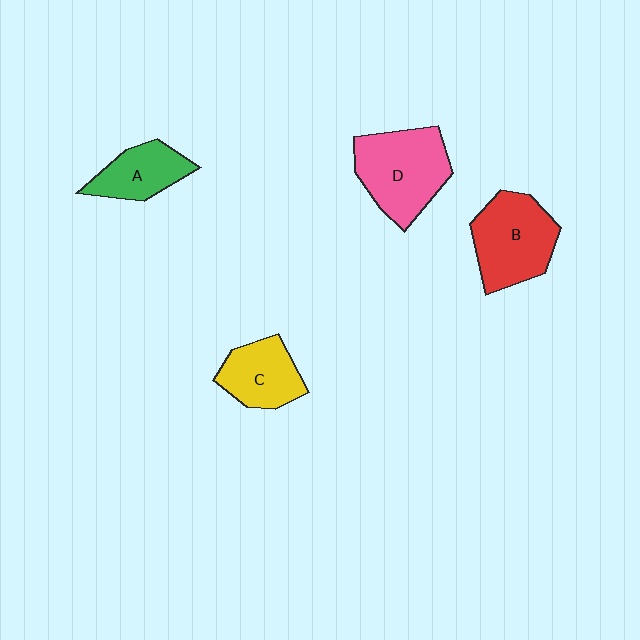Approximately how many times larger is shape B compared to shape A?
Approximately 1.5 times.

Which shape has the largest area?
Shape D (pink).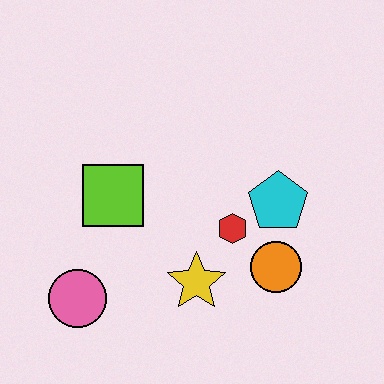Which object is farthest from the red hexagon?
The pink circle is farthest from the red hexagon.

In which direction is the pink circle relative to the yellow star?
The pink circle is to the left of the yellow star.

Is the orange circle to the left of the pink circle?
No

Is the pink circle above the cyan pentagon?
No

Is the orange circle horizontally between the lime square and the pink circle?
No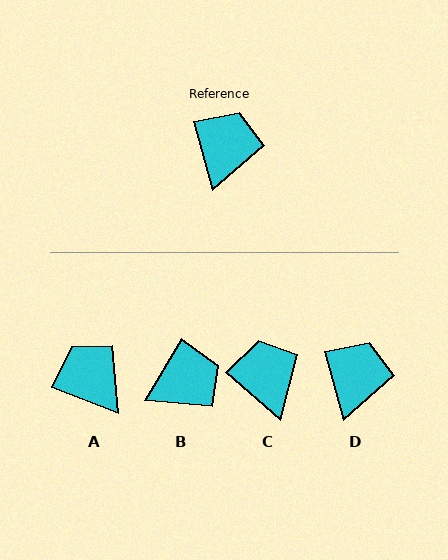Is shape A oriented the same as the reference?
No, it is off by about 54 degrees.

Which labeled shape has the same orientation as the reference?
D.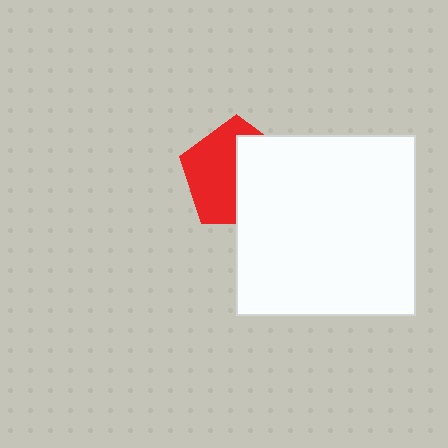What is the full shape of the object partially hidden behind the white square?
The partially hidden object is a red pentagon.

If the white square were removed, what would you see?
You would see the complete red pentagon.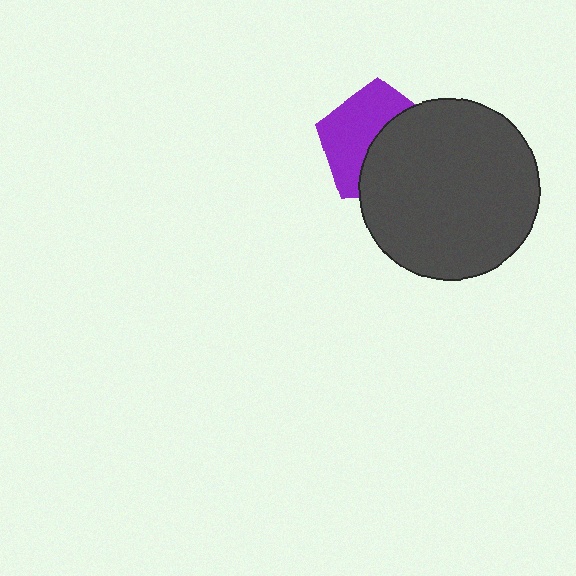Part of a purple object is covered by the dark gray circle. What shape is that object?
It is a pentagon.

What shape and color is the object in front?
The object in front is a dark gray circle.